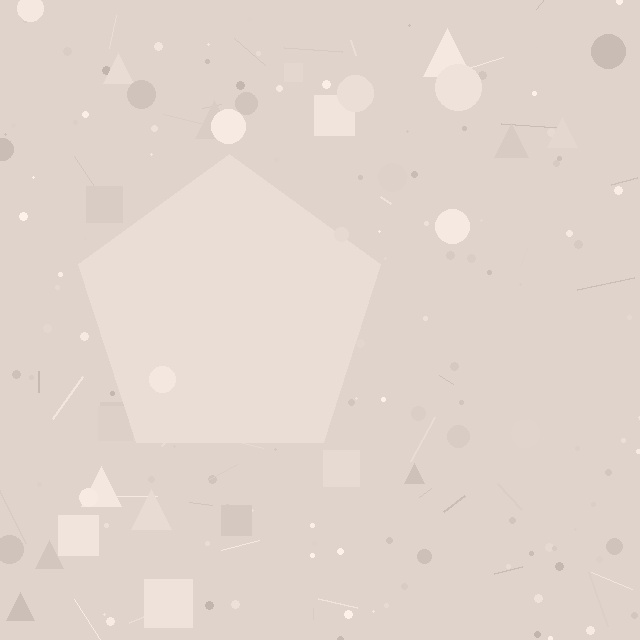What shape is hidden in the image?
A pentagon is hidden in the image.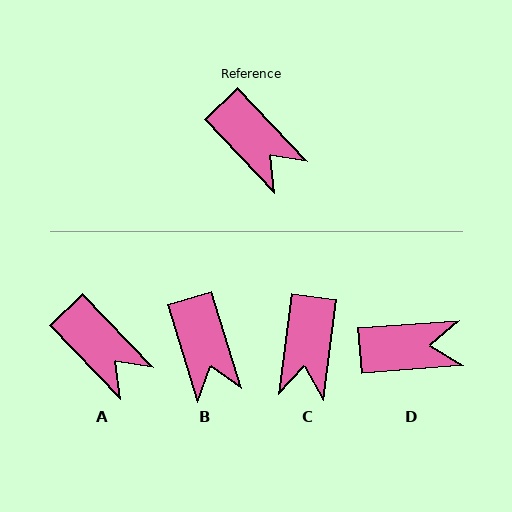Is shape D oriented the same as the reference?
No, it is off by about 51 degrees.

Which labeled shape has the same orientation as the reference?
A.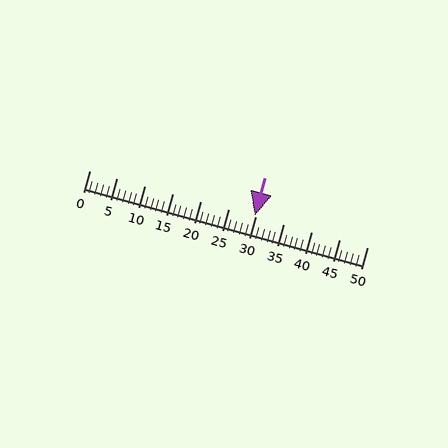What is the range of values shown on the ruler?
The ruler shows values from 0 to 50.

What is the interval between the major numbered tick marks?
The major tick marks are spaced 5 units apart.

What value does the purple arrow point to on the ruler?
The purple arrow points to approximately 30.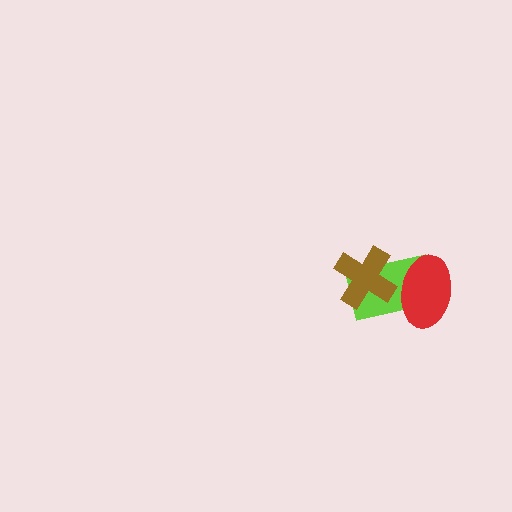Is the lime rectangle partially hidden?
Yes, it is partially covered by another shape.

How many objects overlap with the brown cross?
1 object overlaps with the brown cross.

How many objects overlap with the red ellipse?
1 object overlaps with the red ellipse.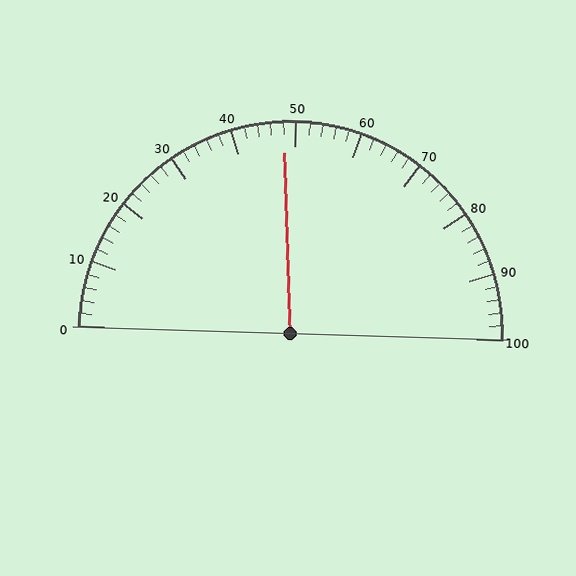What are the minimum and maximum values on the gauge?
The gauge ranges from 0 to 100.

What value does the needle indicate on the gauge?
The needle indicates approximately 48.